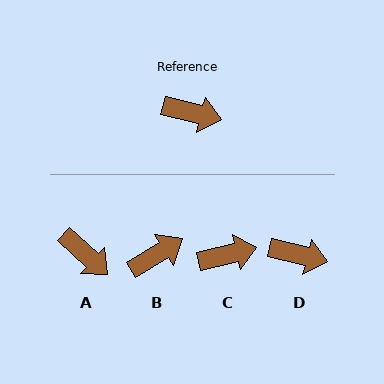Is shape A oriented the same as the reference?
No, it is off by about 28 degrees.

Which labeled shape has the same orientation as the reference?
D.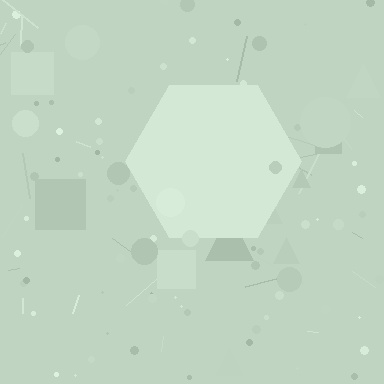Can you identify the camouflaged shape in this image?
The camouflaged shape is a hexagon.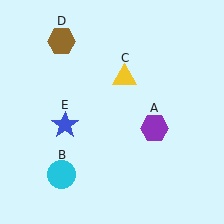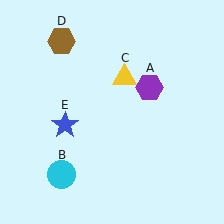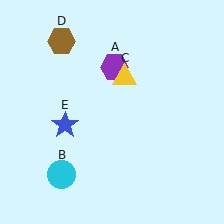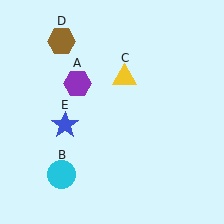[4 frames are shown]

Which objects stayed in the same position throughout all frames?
Cyan circle (object B) and yellow triangle (object C) and brown hexagon (object D) and blue star (object E) remained stationary.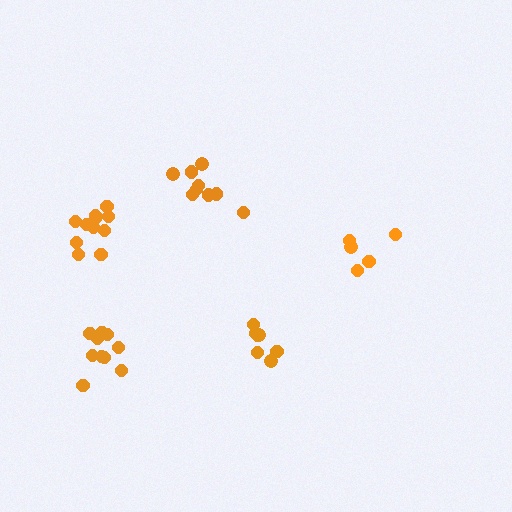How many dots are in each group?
Group 1: 5 dots, Group 2: 10 dots, Group 3: 7 dots, Group 4: 11 dots, Group 5: 9 dots (42 total).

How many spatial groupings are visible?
There are 5 spatial groupings.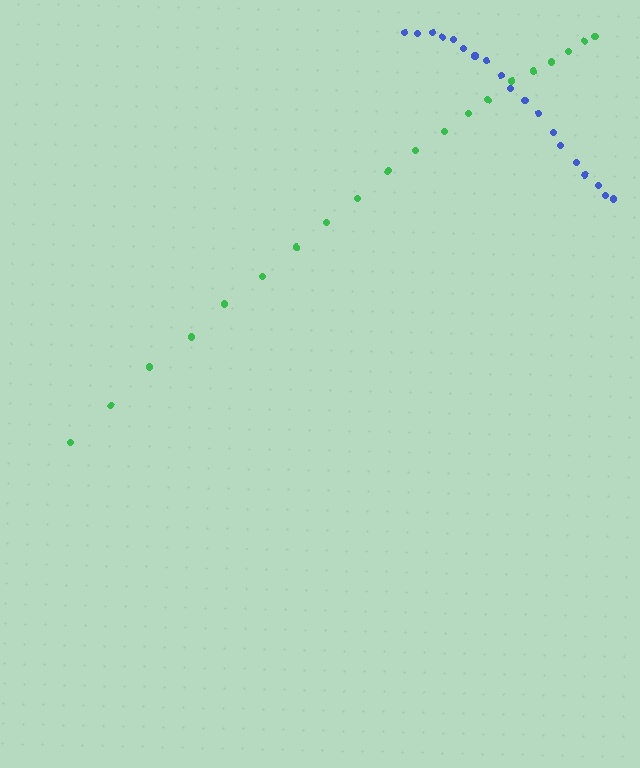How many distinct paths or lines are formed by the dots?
There are 2 distinct paths.